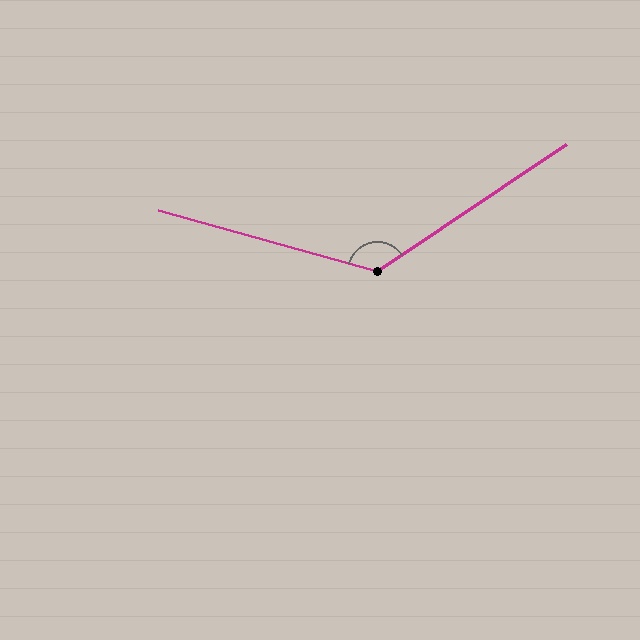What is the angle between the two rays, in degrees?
Approximately 130 degrees.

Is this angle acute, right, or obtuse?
It is obtuse.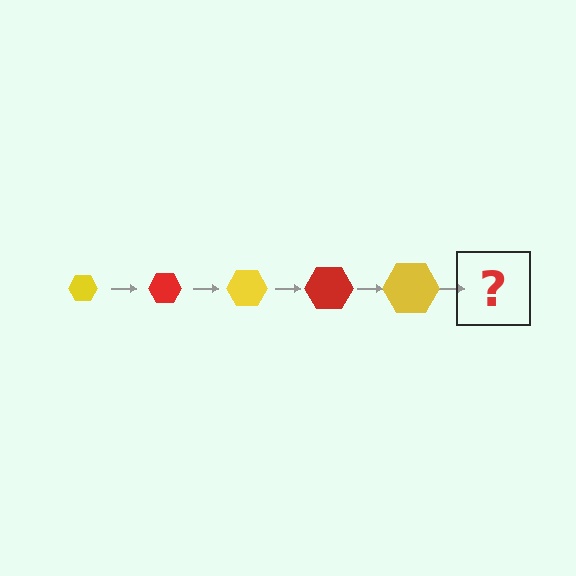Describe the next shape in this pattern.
It should be a red hexagon, larger than the previous one.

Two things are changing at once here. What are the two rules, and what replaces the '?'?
The two rules are that the hexagon grows larger each step and the color cycles through yellow and red. The '?' should be a red hexagon, larger than the previous one.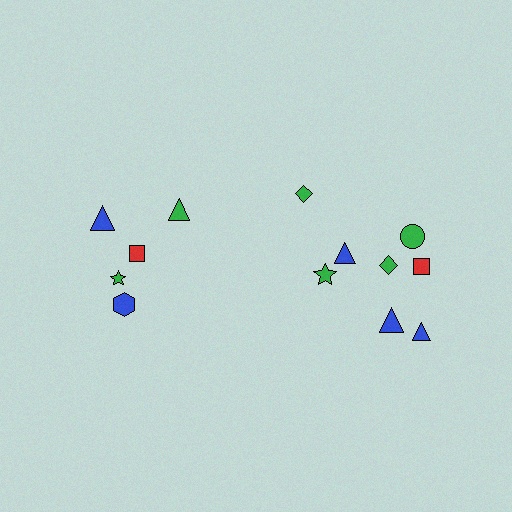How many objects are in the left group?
There are 5 objects.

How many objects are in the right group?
There are 8 objects.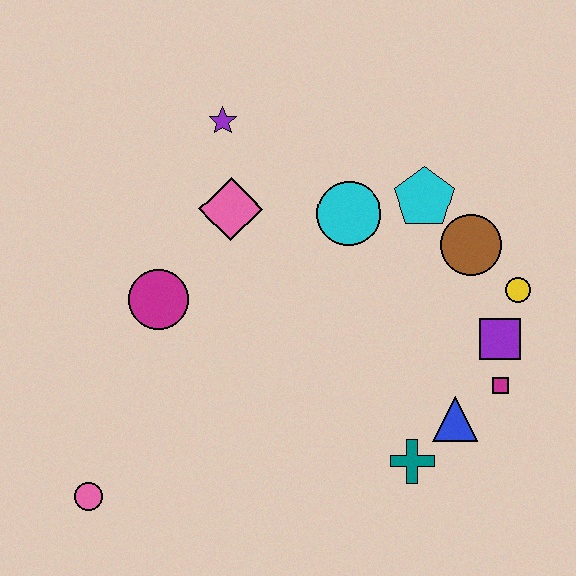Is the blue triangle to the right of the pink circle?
Yes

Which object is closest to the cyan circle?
The cyan pentagon is closest to the cyan circle.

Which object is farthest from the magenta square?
The pink circle is farthest from the magenta square.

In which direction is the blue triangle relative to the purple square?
The blue triangle is below the purple square.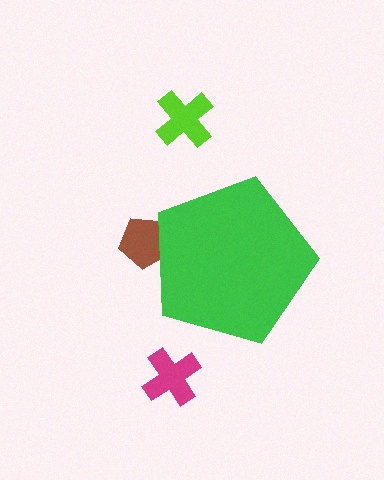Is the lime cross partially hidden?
No, the lime cross is fully visible.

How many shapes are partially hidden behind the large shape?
1 shape is partially hidden.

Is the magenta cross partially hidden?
No, the magenta cross is fully visible.